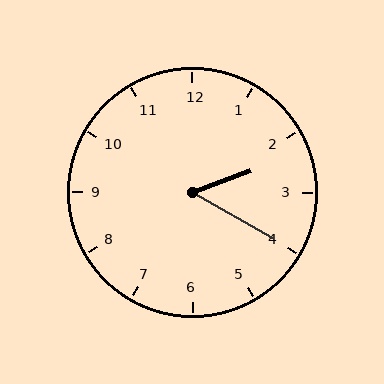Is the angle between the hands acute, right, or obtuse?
It is acute.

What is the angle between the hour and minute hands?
Approximately 50 degrees.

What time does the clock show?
2:20.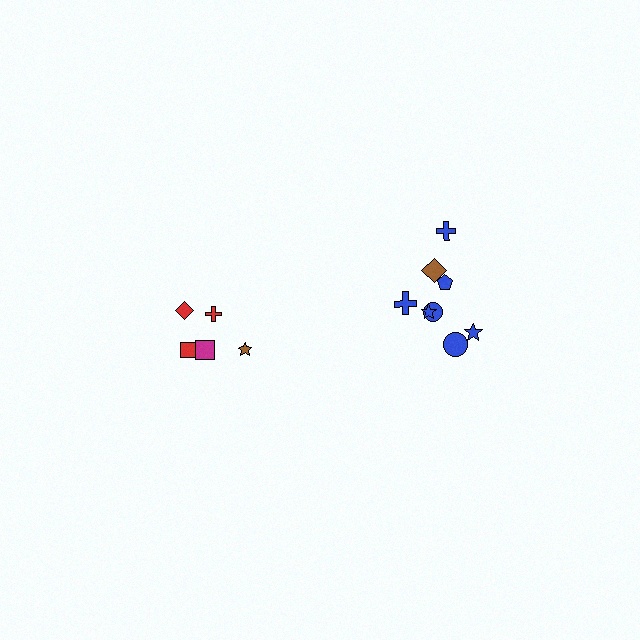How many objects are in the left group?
There are 5 objects.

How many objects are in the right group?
There are 8 objects.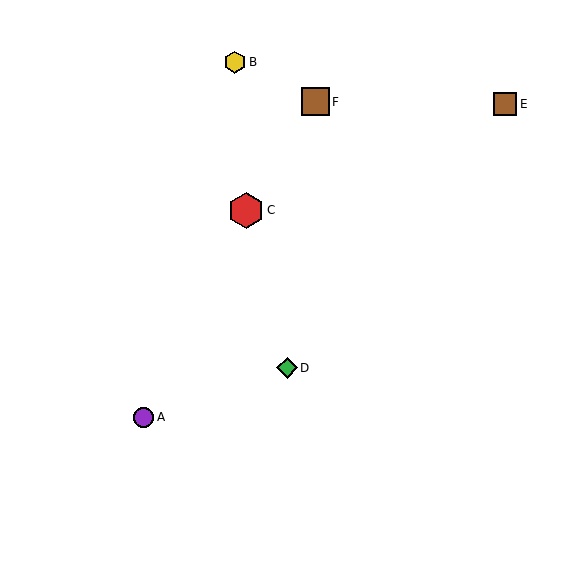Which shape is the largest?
The red hexagon (labeled C) is the largest.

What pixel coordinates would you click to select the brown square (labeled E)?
Click at (505, 104) to select the brown square E.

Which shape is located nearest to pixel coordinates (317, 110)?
The brown square (labeled F) at (315, 102) is nearest to that location.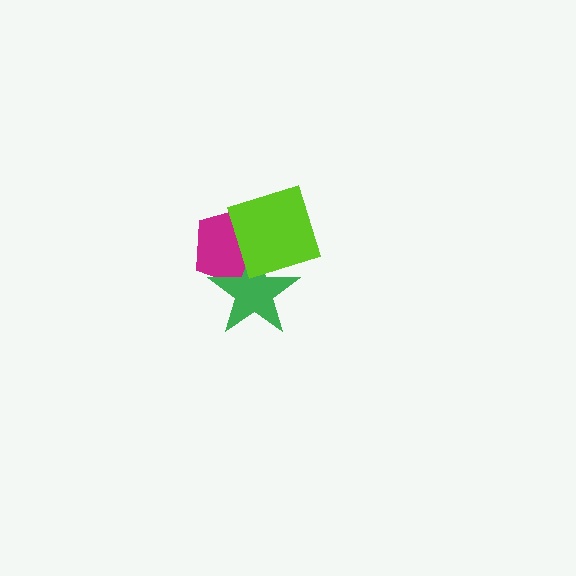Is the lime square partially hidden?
No, no other shape covers it.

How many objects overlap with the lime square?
2 objects overlap with the lime square.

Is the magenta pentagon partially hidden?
Yes, it is partially covered by another shape.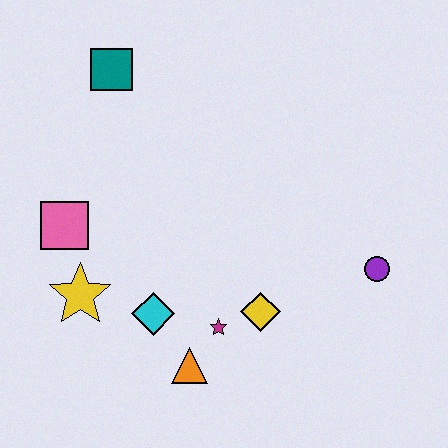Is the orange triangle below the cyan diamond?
Yes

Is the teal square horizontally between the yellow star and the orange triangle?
Yes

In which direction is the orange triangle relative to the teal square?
The orange triangle is below the teal square.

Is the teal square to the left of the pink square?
No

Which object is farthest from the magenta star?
The teal square is farthest from the magenta star.